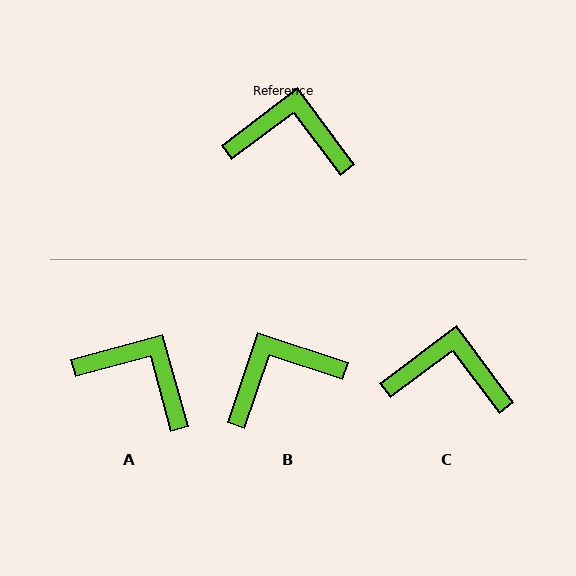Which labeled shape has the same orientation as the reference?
C.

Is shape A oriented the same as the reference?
No, it is off by about 22 degrees.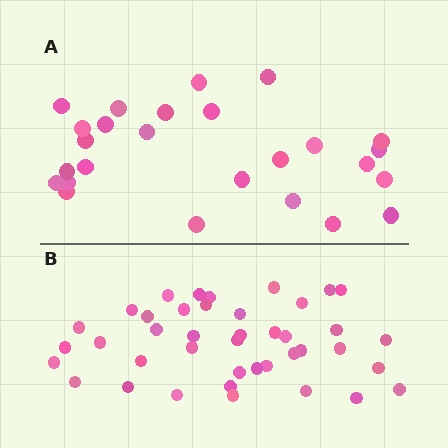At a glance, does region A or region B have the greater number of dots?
Region B (the bottom region) has more dots.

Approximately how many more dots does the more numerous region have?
Region B has approximately 15 more dots than region A.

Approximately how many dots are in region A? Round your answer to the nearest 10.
About 30 dots. (The exact count is 26, which rounds to 30.)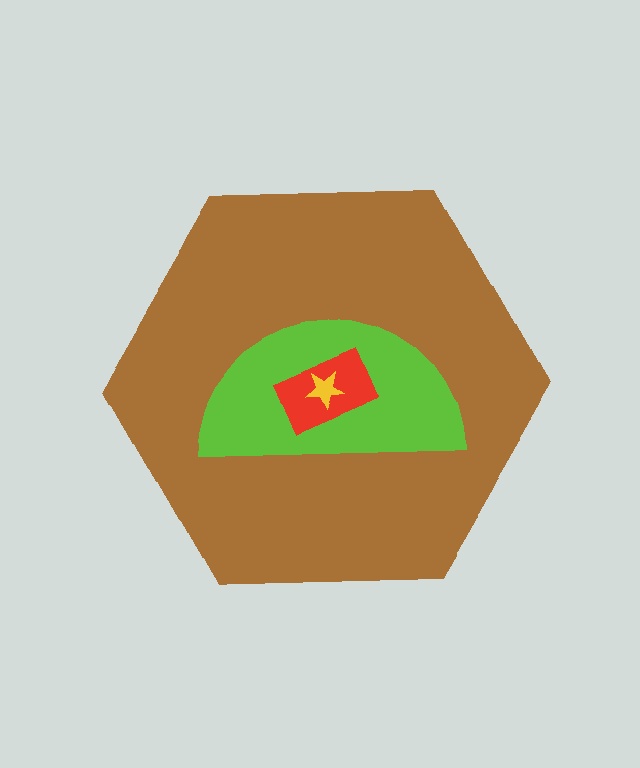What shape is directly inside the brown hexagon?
The lime semicircle.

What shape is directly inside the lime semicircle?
The red rectangle.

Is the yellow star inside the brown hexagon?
Yes.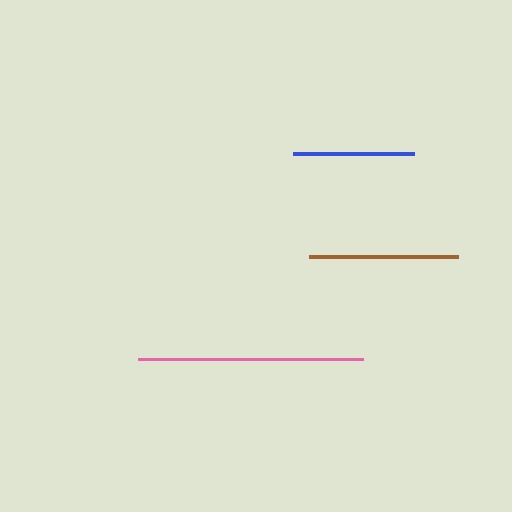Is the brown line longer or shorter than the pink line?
The pink line is longer than the brown line.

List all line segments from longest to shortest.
From longest to shortest: pink, brown, blue.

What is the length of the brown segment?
The brown segment is approximately 150 pixels long.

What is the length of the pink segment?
The pink segment is approximately 225 pixels long.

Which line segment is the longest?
The pink line is the longest at approximately 225 pixels.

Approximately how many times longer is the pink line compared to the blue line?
The pink line is approximately 1.9 times the length of the blue line.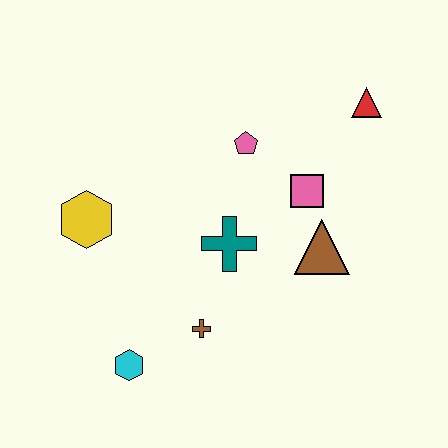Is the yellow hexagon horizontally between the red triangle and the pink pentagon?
No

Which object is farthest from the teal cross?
The red triangle is farthest from the teal cross.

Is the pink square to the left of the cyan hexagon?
No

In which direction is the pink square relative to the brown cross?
The pink square is above the brown cross.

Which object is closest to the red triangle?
The pink square is closest to the red triangle.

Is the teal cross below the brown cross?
No